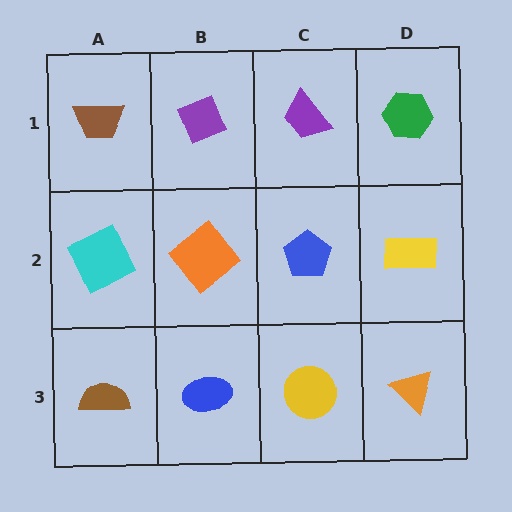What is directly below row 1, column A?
A cyan square.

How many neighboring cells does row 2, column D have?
3.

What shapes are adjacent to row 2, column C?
A purple trapezoid (row 1, column C), a yellow circle (row 3, column C), an orange diamond (row 2, column B), a yellow rectangle (row 2, column D).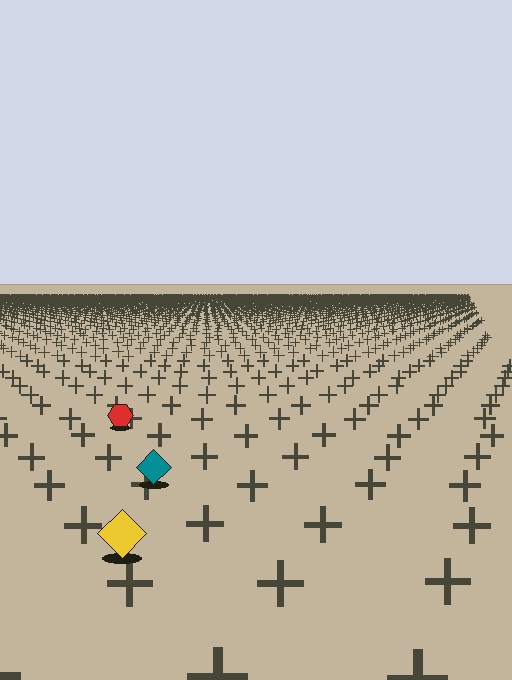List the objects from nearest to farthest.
From nearest to farthest: the yellow diamond, the teal diamond, the red hexagon.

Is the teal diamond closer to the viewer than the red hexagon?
Yes. The teal diamond is closer — you can tell from the texture gradient: the ground texture is coarser near it.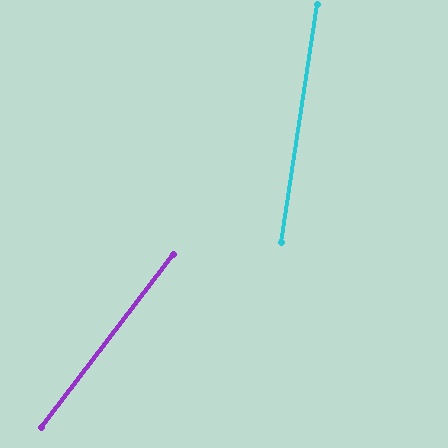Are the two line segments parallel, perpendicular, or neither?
Neither parallel nor perpendicular — they differ by about 29°.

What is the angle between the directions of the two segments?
Approximately 29 degrees.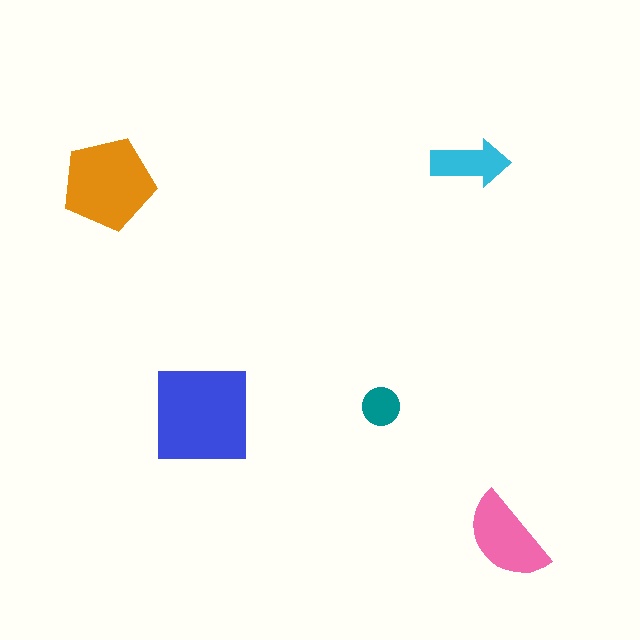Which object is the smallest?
The teal circle.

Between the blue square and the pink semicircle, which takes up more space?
The blue square.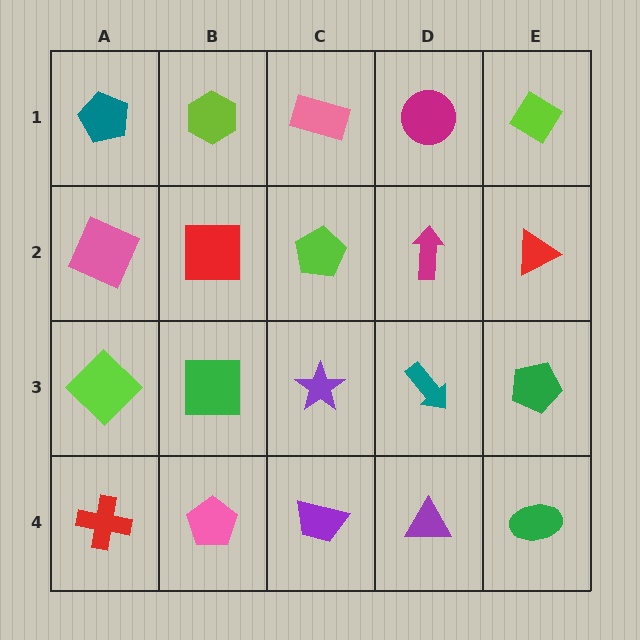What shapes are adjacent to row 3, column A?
A pink square (row 2, column A), a red cross (row 4, column A), a green square (row 3, column B).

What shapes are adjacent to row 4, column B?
A green square (row 3, column B), a red cross (row 4, column A), a purple trapezoid (row 4, column C).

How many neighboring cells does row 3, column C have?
4.